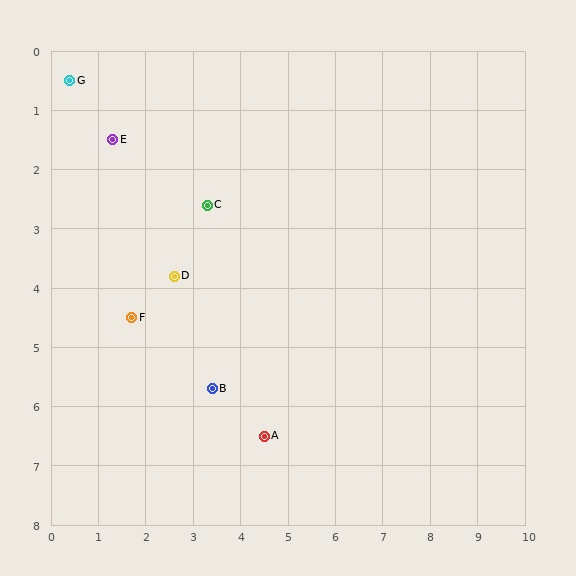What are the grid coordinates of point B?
Point B is at approximately (3.4, 5.7).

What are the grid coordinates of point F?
Point F is at approximately (1.7, 4.5).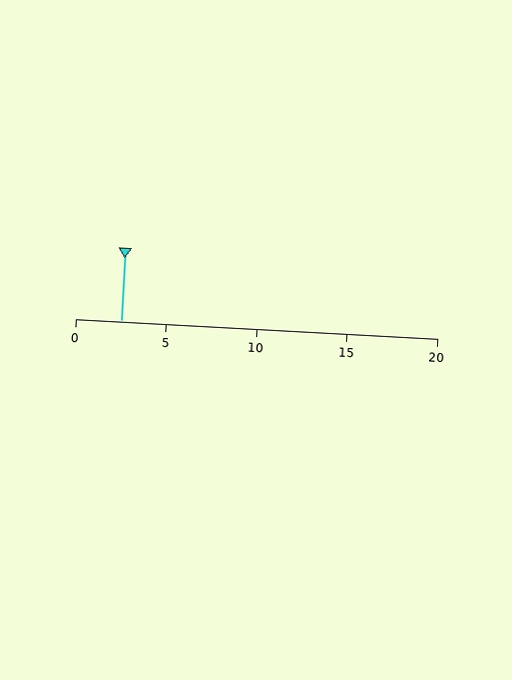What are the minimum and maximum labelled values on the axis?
The axis runs from 0 to 20.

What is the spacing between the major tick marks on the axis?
The major ticks are spaced 5 apart.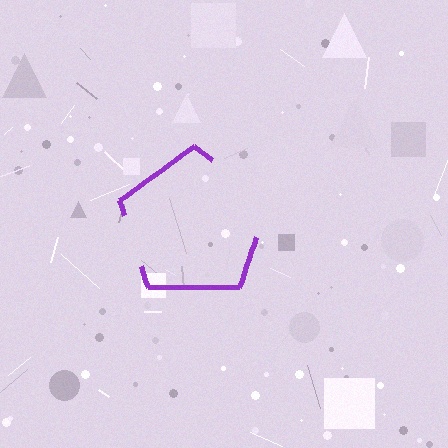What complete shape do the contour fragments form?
The contour fragments form a pentagon.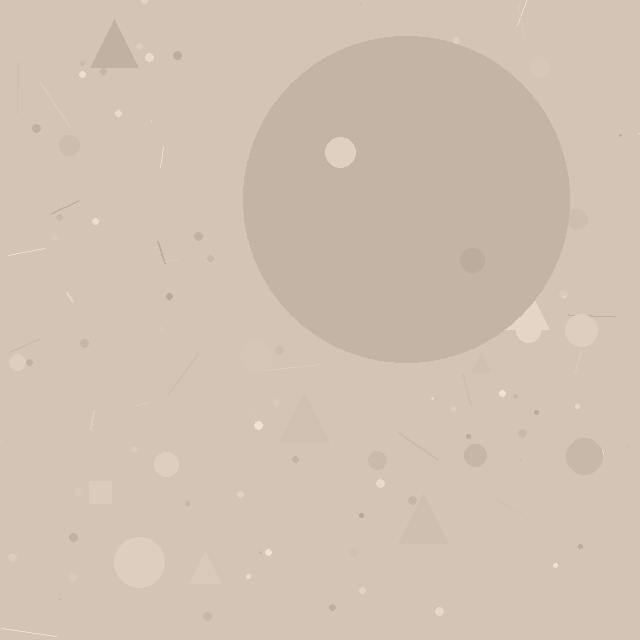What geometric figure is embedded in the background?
A circle is embedded in the background.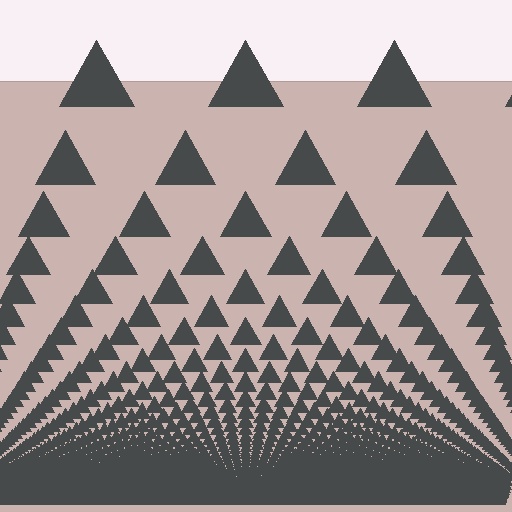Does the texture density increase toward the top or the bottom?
Density increases toward the bottom.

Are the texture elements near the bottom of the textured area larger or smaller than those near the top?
Smaller. The gradient is inverted — elements near the bottom are smaller and denser.